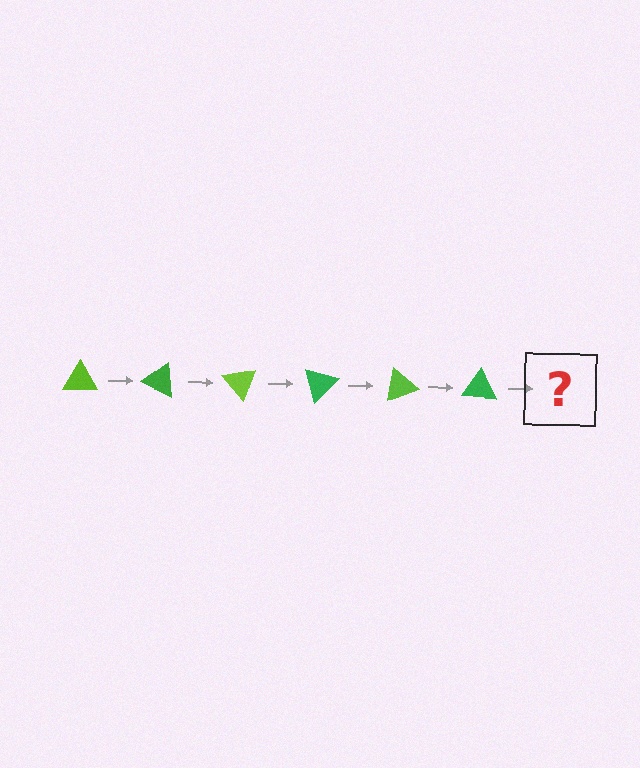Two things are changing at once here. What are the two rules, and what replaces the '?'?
The two rules are that it rotates 25 degrees each step and the color cycles through lime and green. The '?' should be a lime triangle, rotated 150 degrees from the start.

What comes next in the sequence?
The next element should be a lime triangle, rotated 150 degrees from the start.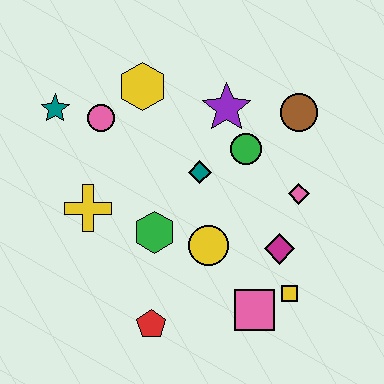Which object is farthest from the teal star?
The yellow square is farthest from the teal star.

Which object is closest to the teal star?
The pink circle is closest to the teal star.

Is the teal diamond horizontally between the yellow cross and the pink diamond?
Yes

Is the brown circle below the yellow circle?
No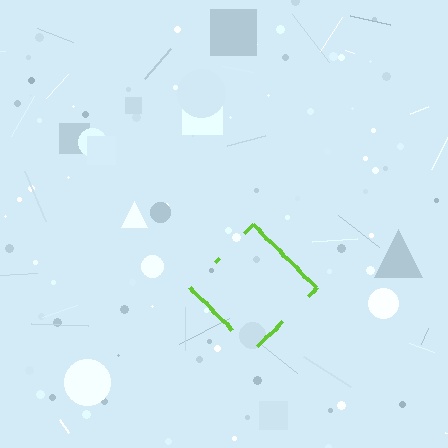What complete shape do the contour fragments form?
The contour fragments form a diamond.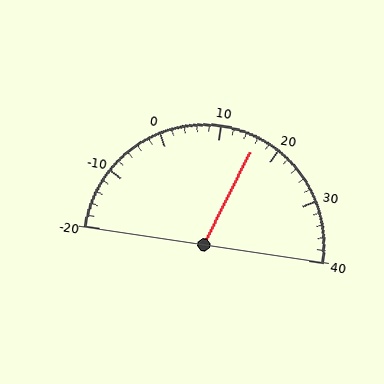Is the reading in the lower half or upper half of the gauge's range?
The reading is in the upper half of the range (-20 to 40).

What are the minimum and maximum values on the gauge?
The gauge ranges from -20 to 40.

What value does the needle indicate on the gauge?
The needle indicates approximately 16.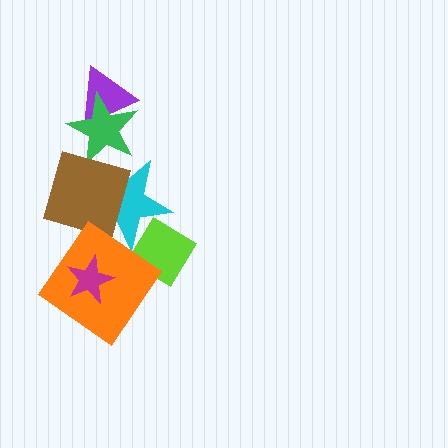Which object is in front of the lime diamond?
The orange diamond is in front of the lime diamond.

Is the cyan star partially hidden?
Yes, it is partially covered by another shape.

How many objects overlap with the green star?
2 objects overlap with the green star.